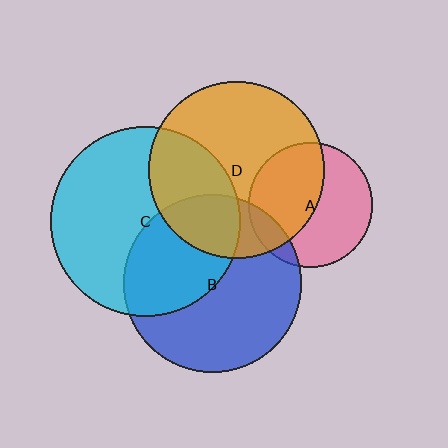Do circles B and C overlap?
Yes.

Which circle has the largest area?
Circle C (cyan).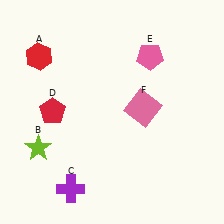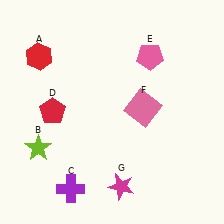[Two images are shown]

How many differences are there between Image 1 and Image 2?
There is 1 difference between the two images.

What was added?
A magenta star (G) was added in Image 2.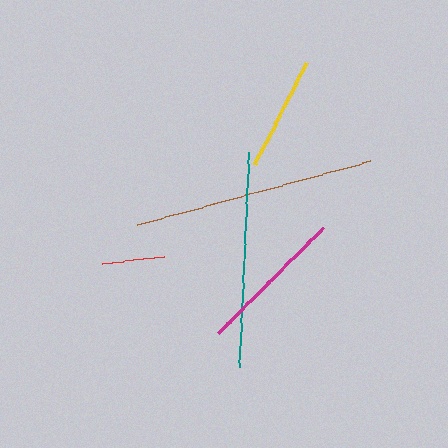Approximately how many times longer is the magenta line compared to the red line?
The magenta line is approximately 2.4 times the length of the red line.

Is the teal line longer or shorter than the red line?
The teal line is longer than the red line.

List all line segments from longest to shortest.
From longest to shortest: brown, teal, magenta, yellow, red.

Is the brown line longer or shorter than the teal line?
The brown line is longer than the teal line.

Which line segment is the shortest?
The red line is the shortest at approximately 62 pixels.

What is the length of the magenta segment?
The magenta segment is approximately 149 pixels long.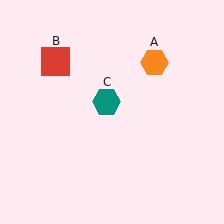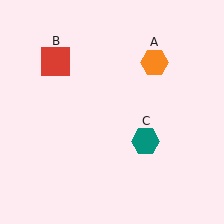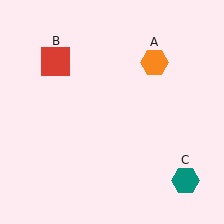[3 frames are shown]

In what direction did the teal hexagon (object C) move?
The teal hexagon (object C) moved down and to the right.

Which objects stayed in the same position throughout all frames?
Orange hexagon (object A) and red square (object B) remained stationary.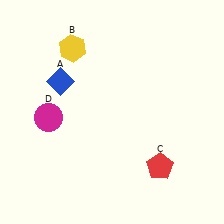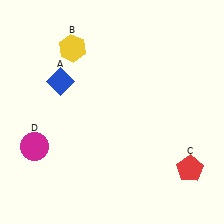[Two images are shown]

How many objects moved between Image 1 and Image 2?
2 objects moved between the two images.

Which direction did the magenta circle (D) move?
The magenta circle (D) moved down.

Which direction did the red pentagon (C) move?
The red pentagon (C) moved right.